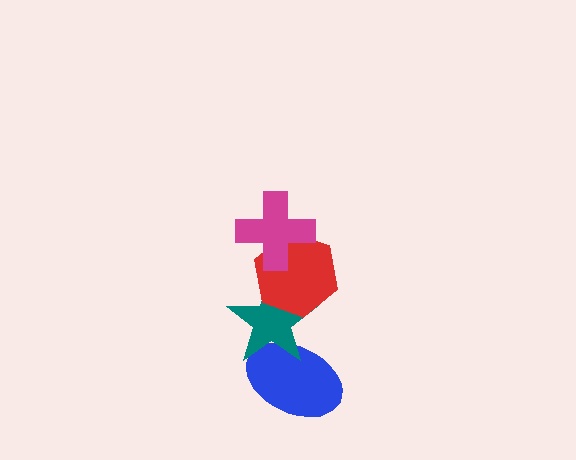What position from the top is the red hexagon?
The red hexagon is 2nd from the top.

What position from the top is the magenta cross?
The magenta cross is 1st from the top.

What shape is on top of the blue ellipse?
The teal star is on top of the blue ellipse.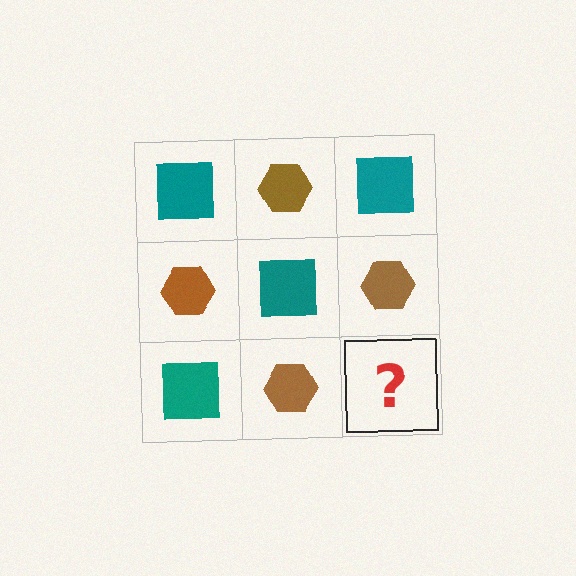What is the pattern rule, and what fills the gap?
The rule is that it alternates teal square and brown hexagon in a checkerboard pattern. The gap should be filled with a teal square.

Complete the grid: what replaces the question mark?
The question mark should be replaced with a teal square.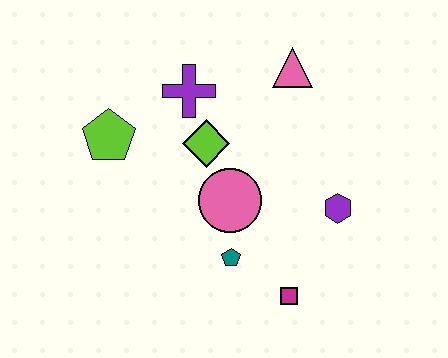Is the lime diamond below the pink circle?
No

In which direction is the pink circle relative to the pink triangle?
The pink circle is below the pink triangle.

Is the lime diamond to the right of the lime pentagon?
Yes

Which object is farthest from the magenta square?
The lime pentagon is farthest from the magenta square.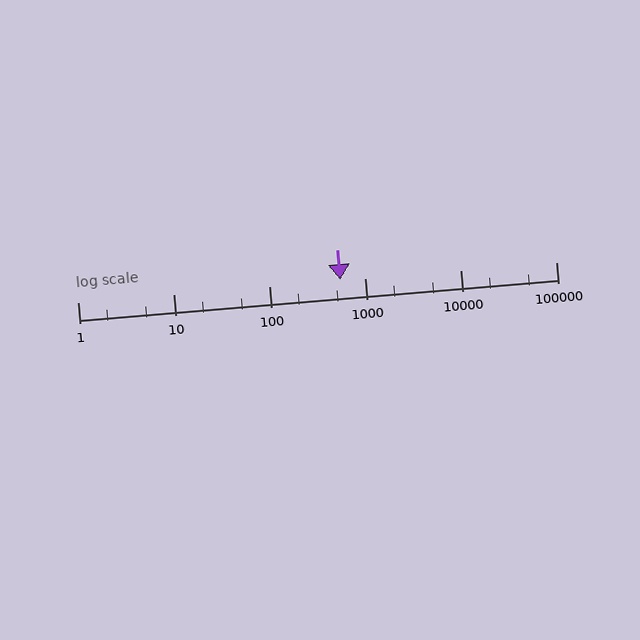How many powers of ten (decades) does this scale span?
The scale spans 5 decades, from 1 to 100000.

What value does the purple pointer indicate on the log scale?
The pointer indicates approximately 550.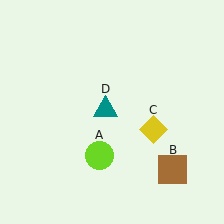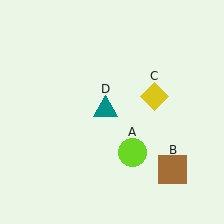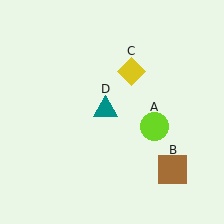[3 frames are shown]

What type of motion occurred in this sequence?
The lime circle (object A), yellow diamond (object C) rotated counterclockwise around the center of the scene.